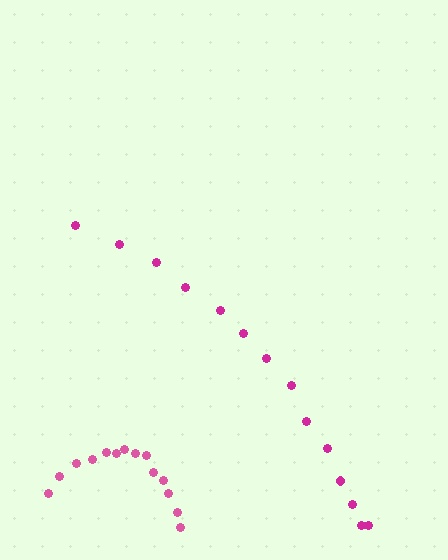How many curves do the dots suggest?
There are 2 distinct paths.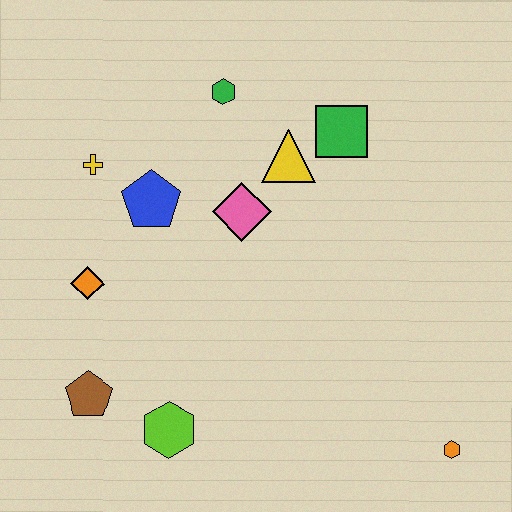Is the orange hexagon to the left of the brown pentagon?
No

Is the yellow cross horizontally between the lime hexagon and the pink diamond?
No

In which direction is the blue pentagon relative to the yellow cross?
The blue pentagon is to the right of the yellow cross.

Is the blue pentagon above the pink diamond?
Yes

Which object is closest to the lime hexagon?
The brown pentagon is closest to the lime hexagon.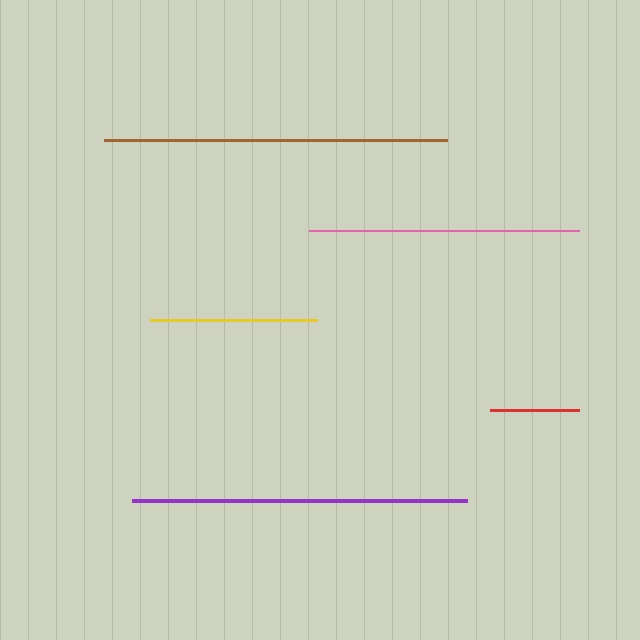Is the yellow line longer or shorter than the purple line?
The purple line is longer than the yellow line.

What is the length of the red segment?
The red segment is approximately 89 pixels long.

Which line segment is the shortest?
The red line is the shortest at approximately 89 pixels.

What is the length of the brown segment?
The brown segment is approximately 343 pixels long.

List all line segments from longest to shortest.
From longest to shortest: brown, purple, pink, yellow, red.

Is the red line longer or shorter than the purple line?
The purple line is longer than the red line.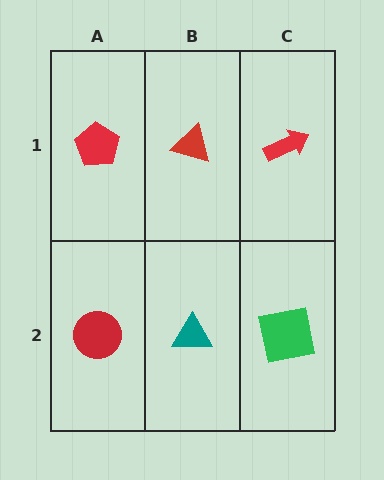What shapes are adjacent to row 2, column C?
A red arrow (row 1, column C), a teal triangle (row 2, column B).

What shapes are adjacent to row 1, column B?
A teal triangle (row 2, column B), a red pentagon (row 1, column A), a red arrow (row 1, column C).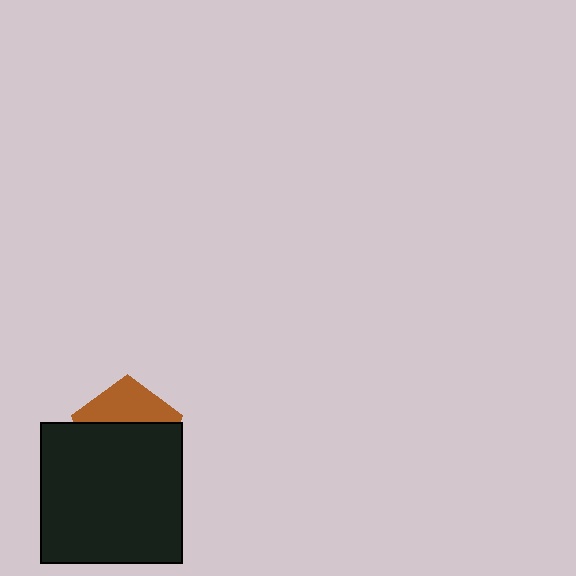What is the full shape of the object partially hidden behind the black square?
The partially hidden object is a brown pentagon.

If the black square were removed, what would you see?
You would see the complete brown pentagon.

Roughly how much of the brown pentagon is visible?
A small part of it is visible (roughly 36%).